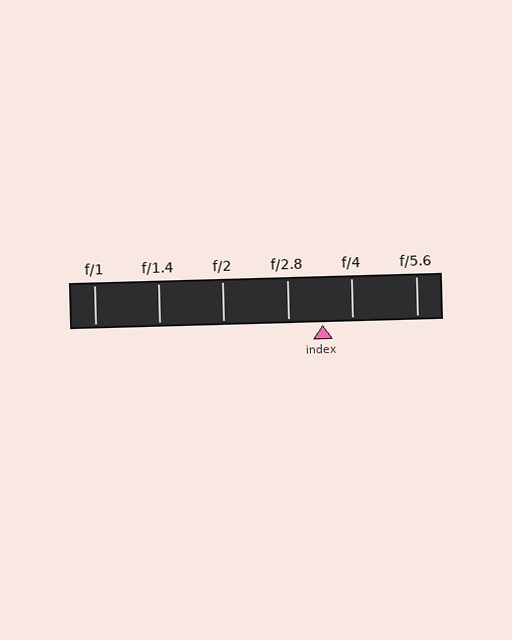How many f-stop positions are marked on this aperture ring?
There are 6 f-stop positions marked.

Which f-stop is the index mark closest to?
The index mark is closest to f/4.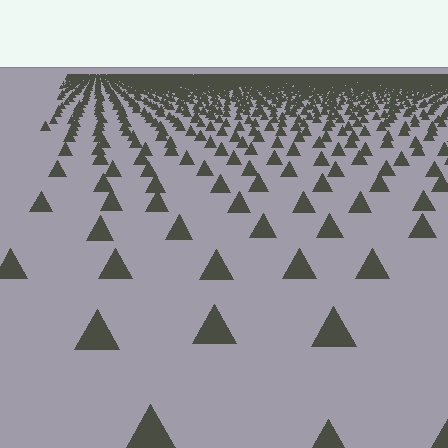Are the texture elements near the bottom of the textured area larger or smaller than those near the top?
Larger. Near the bottom, elements are closer to the viewer and appear at a bigger on-screen size.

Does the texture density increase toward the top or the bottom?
Density increases toward the top.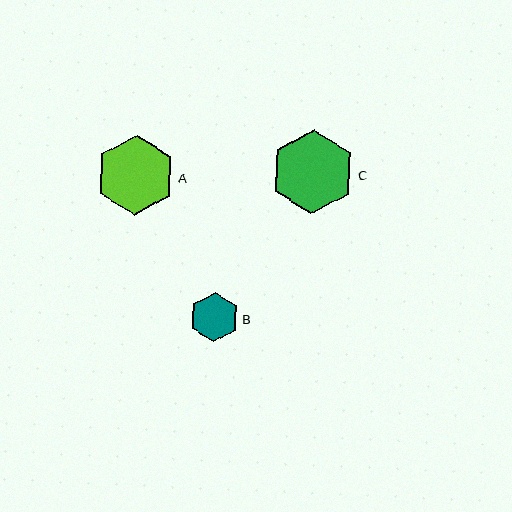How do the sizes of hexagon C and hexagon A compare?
Hexagon C and hexagon A are approximately the same size.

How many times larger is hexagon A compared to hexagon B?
Hexagon A is approximately 1.6 times the size of hexagon B.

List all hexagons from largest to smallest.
From largest to smallest: C, A, B.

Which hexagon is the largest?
Hexagon C is the largest with a size of approximately 84 pixels.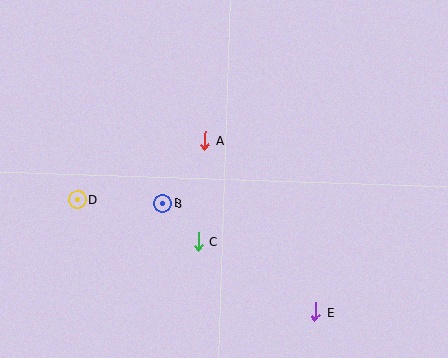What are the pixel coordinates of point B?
Point B is at (163, 203).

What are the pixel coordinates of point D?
Point D is at (77, 199).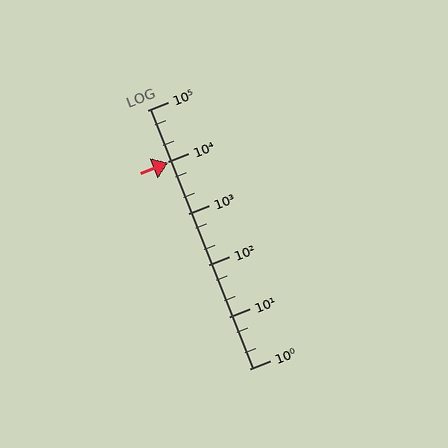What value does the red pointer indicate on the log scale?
The pointer indicates approximately 9600.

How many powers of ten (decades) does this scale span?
The scale spans 5 decades, from 1 to 100000.